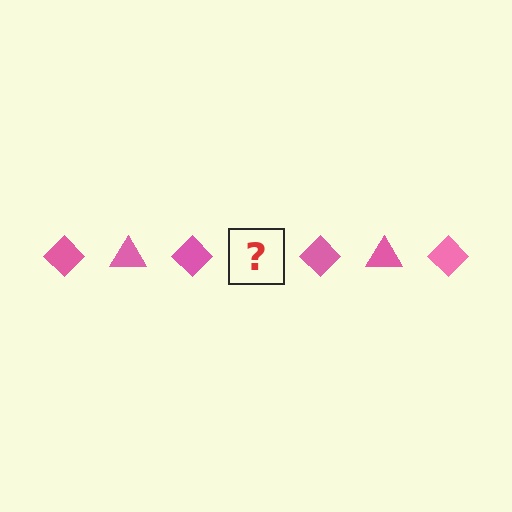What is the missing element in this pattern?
The missing element is a pink triangle.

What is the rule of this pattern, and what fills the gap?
The rule is that the pattern cycles through diamond, triangle shapes in pink. The gap should be filled with a pink triangle.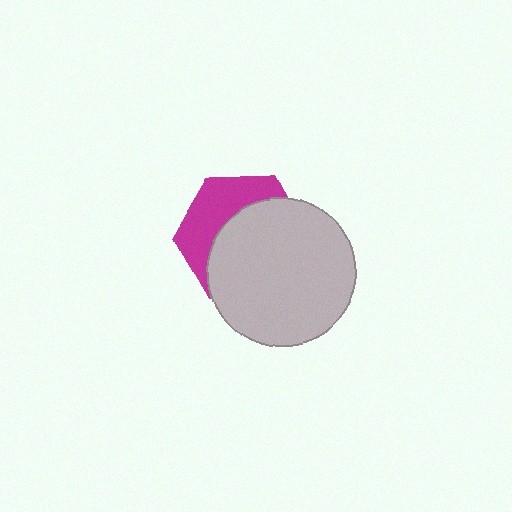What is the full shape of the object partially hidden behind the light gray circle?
The partially hidden object is a magenta hexagon.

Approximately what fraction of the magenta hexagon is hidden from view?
Roughly 62% of the magenta hexagon is hidden behind the light gray circle.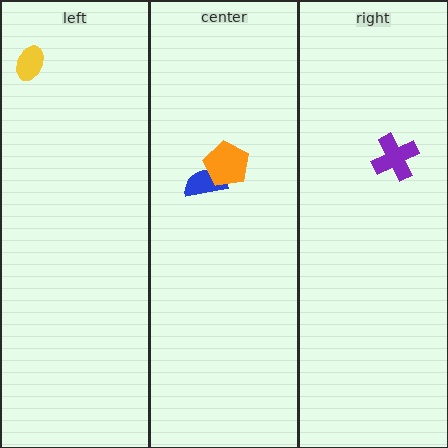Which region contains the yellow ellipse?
The left region.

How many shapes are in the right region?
1.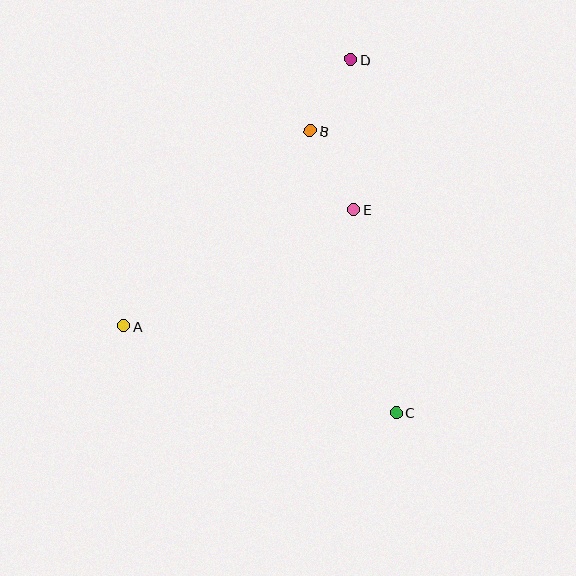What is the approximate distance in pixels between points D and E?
The distance between D and E is approximately 150 pixels.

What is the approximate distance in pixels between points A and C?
The distance between A and C is approximately 286 pixels.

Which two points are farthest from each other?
Points C and D are farthest from each other.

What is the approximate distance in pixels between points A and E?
The distance between A and E is approximately 258 pixels.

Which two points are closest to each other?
Points B and D are closest to each other.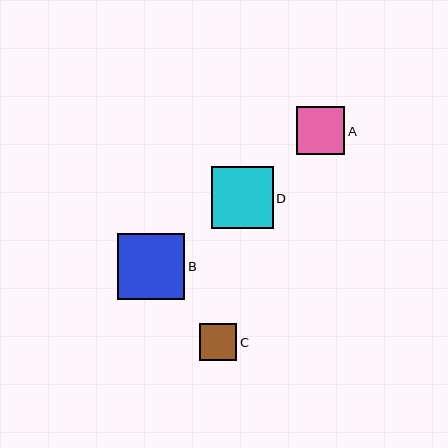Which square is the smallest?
Square C is the smallest with a size of approximately 37 pixels.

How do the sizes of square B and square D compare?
Square B and square D are approximately the same size.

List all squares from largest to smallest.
From largest to smallest: B, D, A, C.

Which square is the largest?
Square B is the largest with a size of approximately 67 pixels.